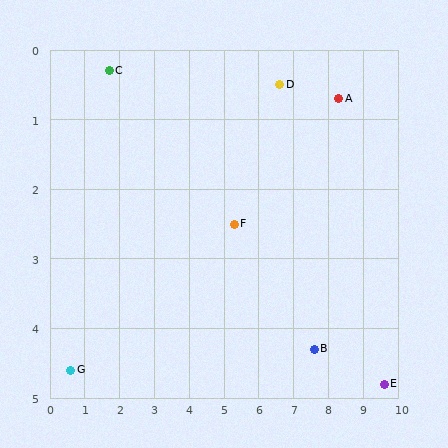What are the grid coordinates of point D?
Point D is at approximately (6.6, 0.5).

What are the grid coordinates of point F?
Point F is at approximately (5.3, 2.5).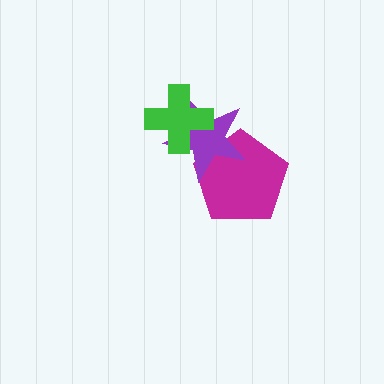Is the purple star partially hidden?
Yes, it is partially covered by another shape.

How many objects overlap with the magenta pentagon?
1 object overlaps with the magenta pentagon.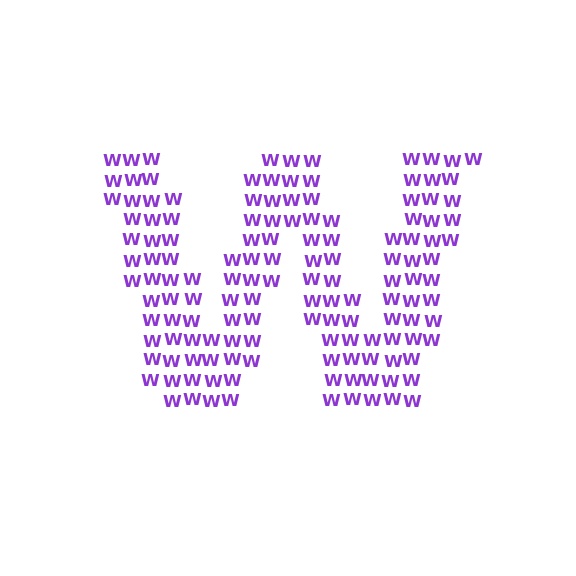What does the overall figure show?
The overall figure shows the letter W.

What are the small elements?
The small elements are letter W's.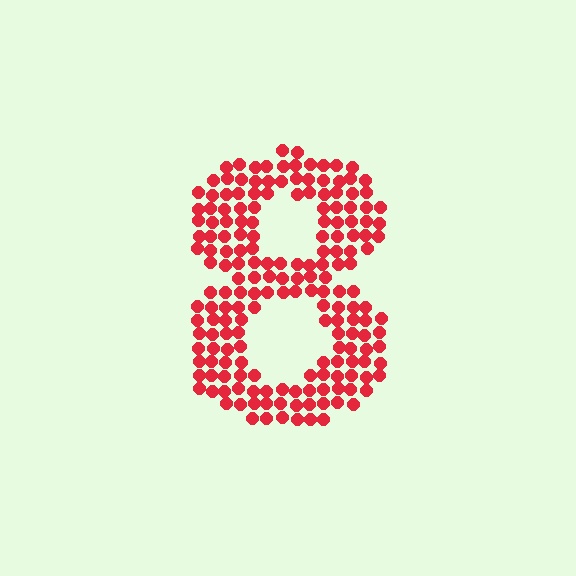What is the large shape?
The large shape is the digit 8.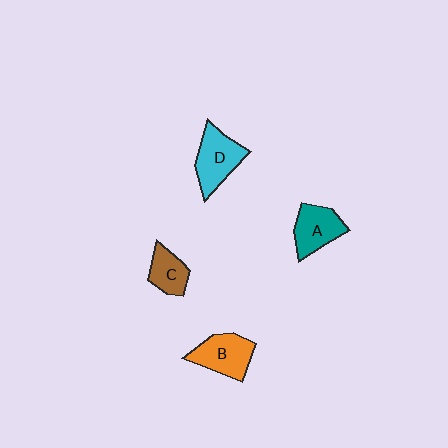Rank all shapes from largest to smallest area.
From largest to smallest: D (cyan), B (orange), A (teal), C (brown).